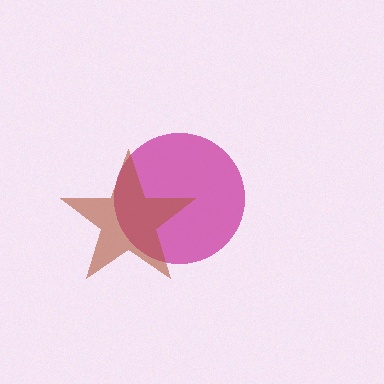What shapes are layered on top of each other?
The layered shapes are: a magenta circle, a brown star.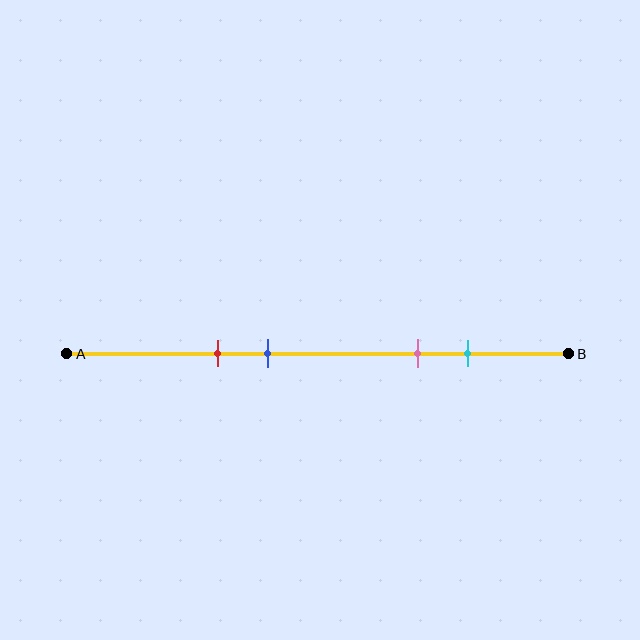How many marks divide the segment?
There are 4 marks dividing the segment.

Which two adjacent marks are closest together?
The red and blue marks are the closest adjacent pair.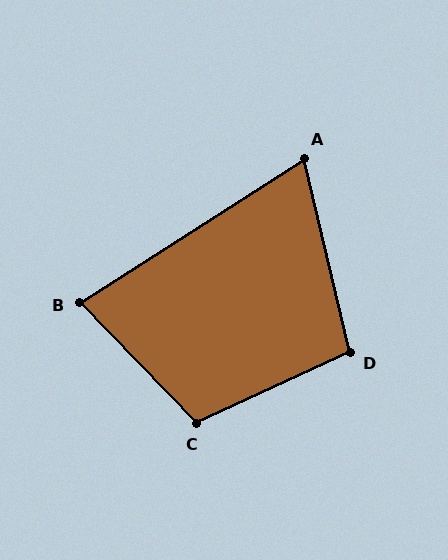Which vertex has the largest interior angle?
C, at approximately 109 degrees.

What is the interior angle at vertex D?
Approximately 101 degrees (obtuse).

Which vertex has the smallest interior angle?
A, at approximately 71 degrees.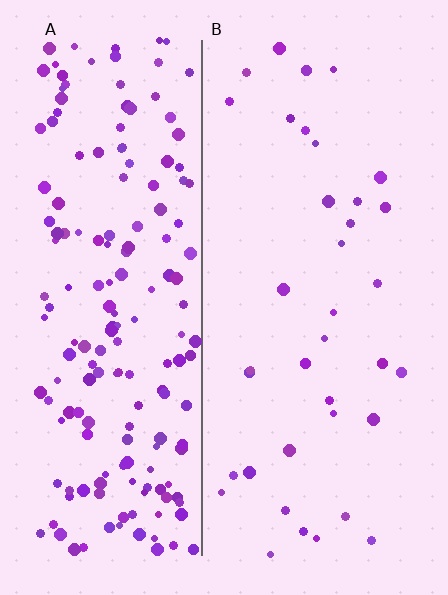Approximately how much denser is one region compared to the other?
Approximately 5.0× — region A over region B.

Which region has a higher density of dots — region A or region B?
A (the left).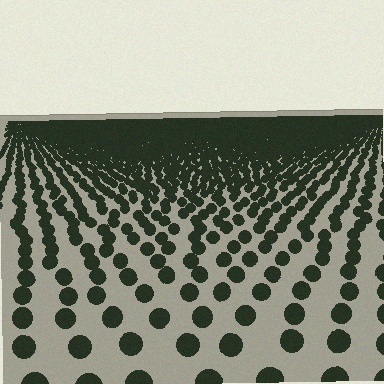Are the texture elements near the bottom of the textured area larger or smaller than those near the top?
Larger. Near the bottom, elements are closer to the viewer and appear at a bigger on-screen size.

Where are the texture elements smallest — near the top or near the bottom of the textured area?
Near the top.